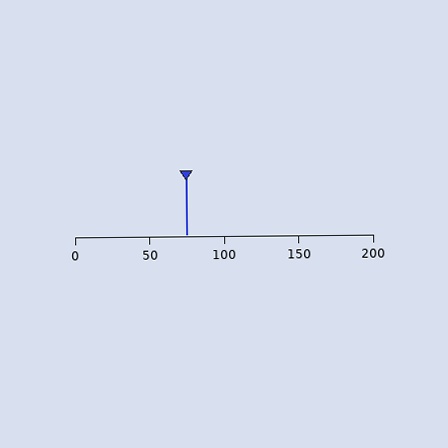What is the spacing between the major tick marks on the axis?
The major ticks are spaced 50 apart.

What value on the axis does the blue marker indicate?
The marker indicates approximately 75.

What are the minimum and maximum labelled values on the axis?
The axis runs from 0 to 200.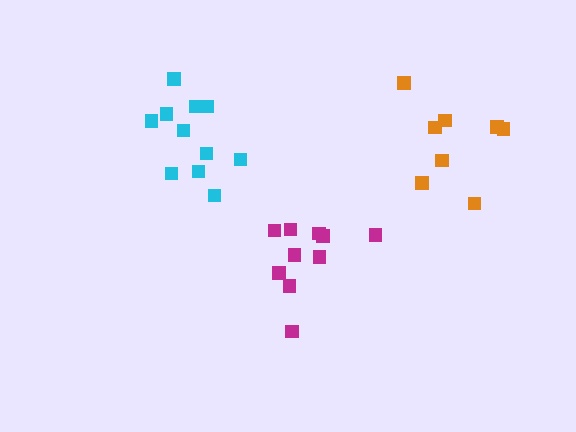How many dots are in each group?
Group 1: 8 dots, Group 2: 10 dots, Group 3: 11 dots (29 total).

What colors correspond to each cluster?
The clusters are colored: orange, magenta, cyan.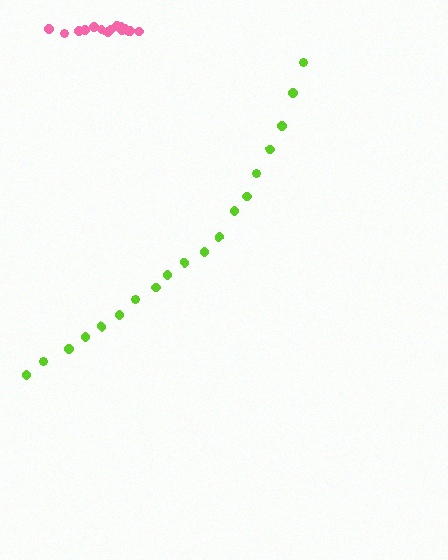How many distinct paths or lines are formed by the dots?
There are 2 distinct paths.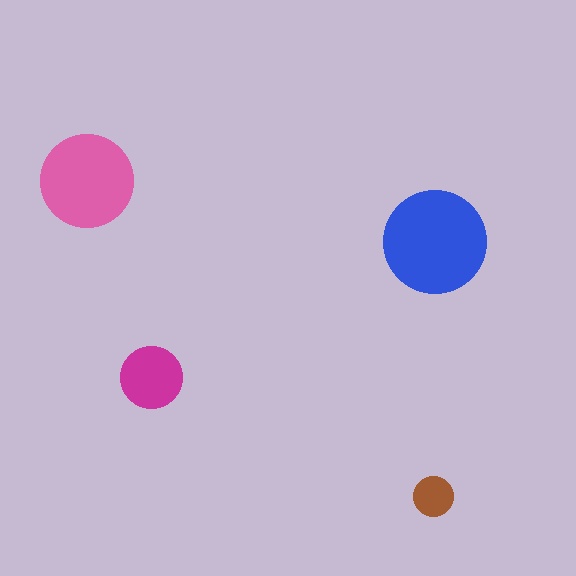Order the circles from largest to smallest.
the blue one, the pink one, the magenta one, the brown one.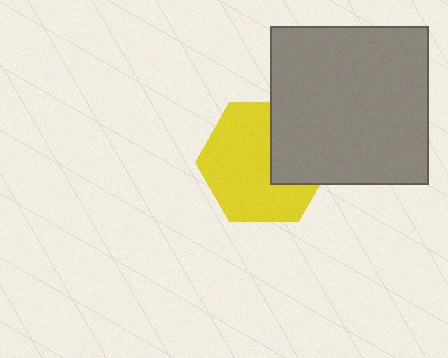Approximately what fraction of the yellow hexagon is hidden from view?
Roughly 33% of the yellow hexagon is hidden behind the gray square.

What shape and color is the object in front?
The object in front is a gray square.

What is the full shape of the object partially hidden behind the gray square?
The partially hidden object is a yellow hexagon.